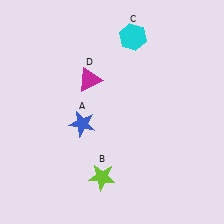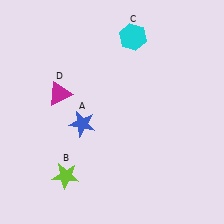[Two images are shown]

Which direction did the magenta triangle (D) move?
The magenta triangle (D) moved left.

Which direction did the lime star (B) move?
The lime star (B) moved left.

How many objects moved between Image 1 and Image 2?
2 objects moved between the two images.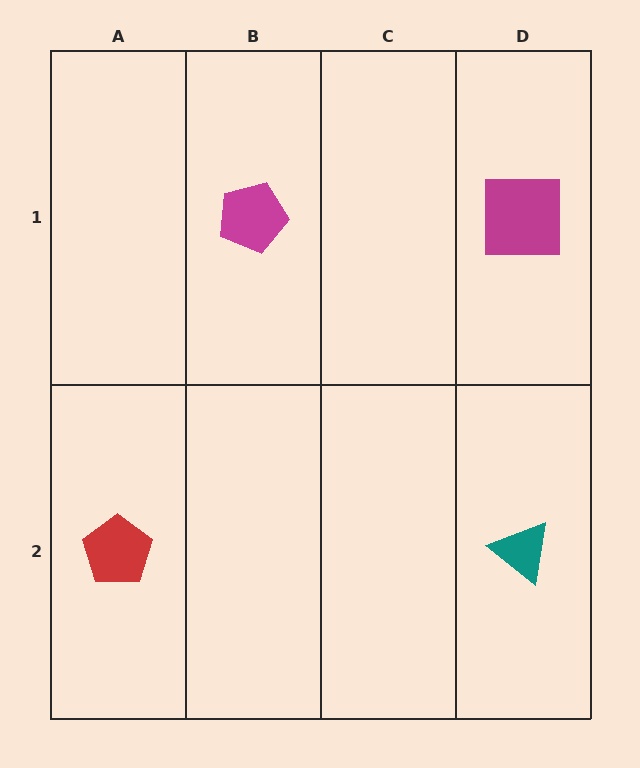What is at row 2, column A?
A red pentagon.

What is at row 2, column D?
A teal triangle.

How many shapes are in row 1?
2 shapes.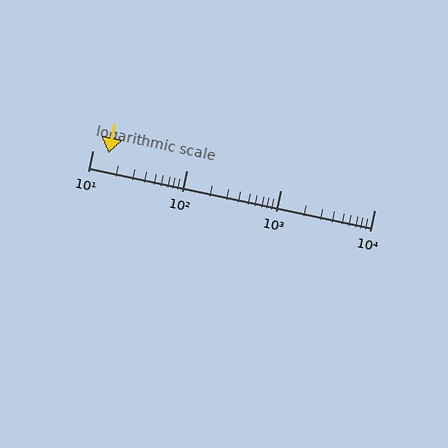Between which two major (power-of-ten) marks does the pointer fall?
The pointer is between 10 and 100.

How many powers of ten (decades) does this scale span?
The scale spans 3 decades, from 10 to 10000.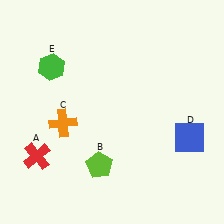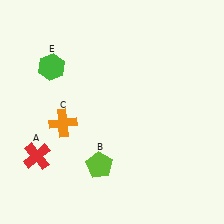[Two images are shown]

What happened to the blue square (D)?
The blue square (D) was removed in Image 2. It was in the bottom-right area of Image 1.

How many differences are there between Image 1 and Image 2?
There is 1 difference between the two images.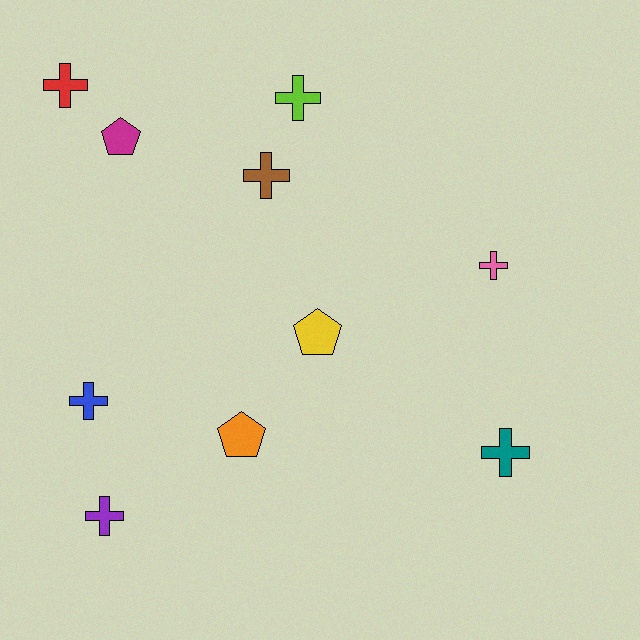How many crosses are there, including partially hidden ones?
There are 7 crosses.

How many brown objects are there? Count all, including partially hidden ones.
There is 1 brown object.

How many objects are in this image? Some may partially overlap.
There are 10 objects.